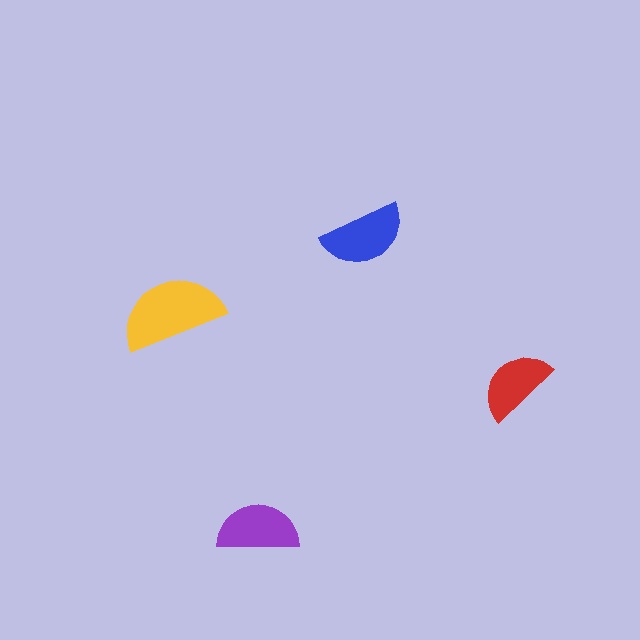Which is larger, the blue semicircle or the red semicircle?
The blue one.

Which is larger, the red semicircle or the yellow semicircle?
The yellow one.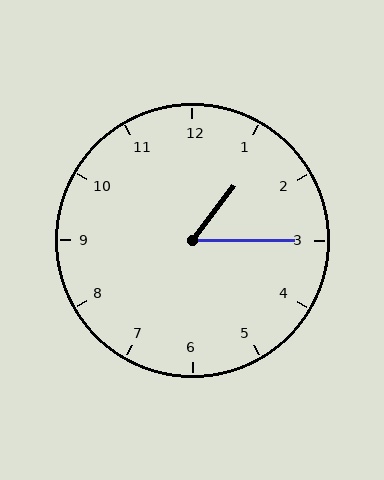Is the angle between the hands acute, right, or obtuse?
It is acute.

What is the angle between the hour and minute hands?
Approximately 52 degrees.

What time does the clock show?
1:15.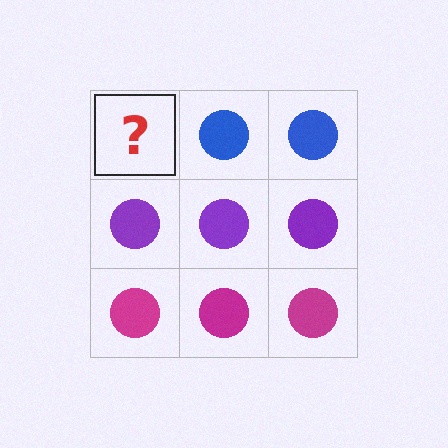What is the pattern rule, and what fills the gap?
The rule is that each row has a consistent color. The gap should be filled with a blue circle.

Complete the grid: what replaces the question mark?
The question mark should be replaced with a blue circle.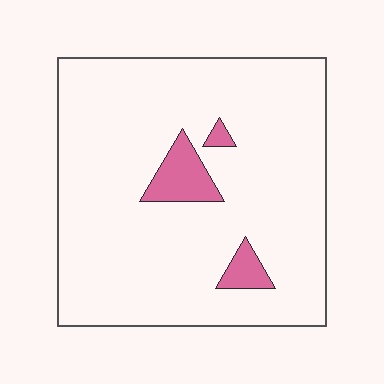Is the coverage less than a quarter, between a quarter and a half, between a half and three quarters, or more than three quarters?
Less than a quarter.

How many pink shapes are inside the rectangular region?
3.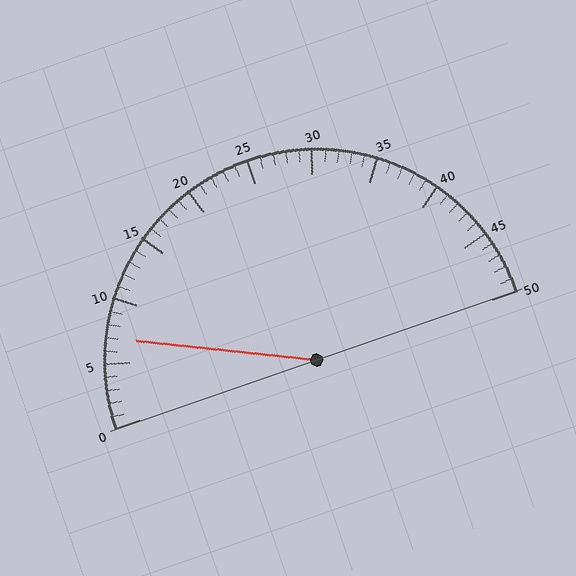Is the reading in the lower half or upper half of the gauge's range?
The reading is in the lower half of the range (0 to 50).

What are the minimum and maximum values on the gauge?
The gauge ranges from 0 to 50.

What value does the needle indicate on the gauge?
The needle indicates approximately 7.